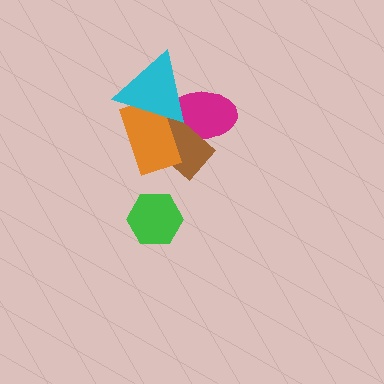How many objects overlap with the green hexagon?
0 objects overlap with the green hexagon.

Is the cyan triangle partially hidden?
No, no other shape covers it.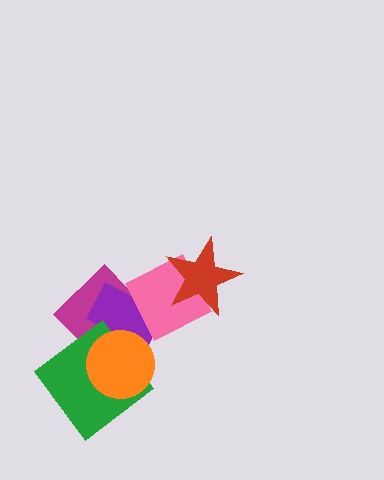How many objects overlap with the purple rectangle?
3 objects overlap with the purple rectangle.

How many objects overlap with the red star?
1 object overlaps with the red star.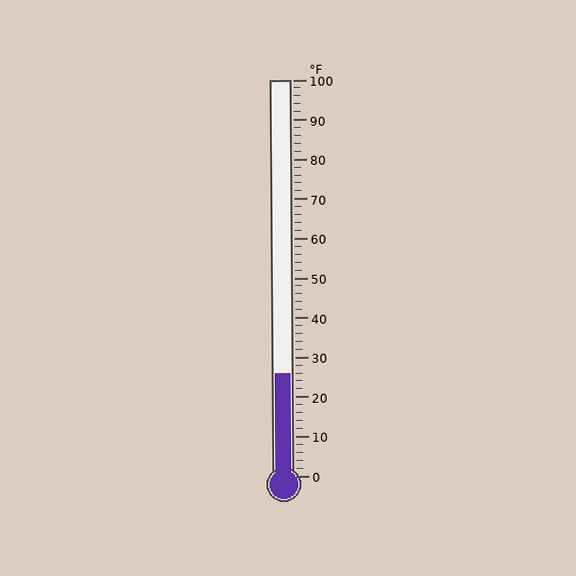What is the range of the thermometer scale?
The thermometer scale ranges from 0°F to 100°F.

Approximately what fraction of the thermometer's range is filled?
The thermometer is filled to approximately 25% of its range.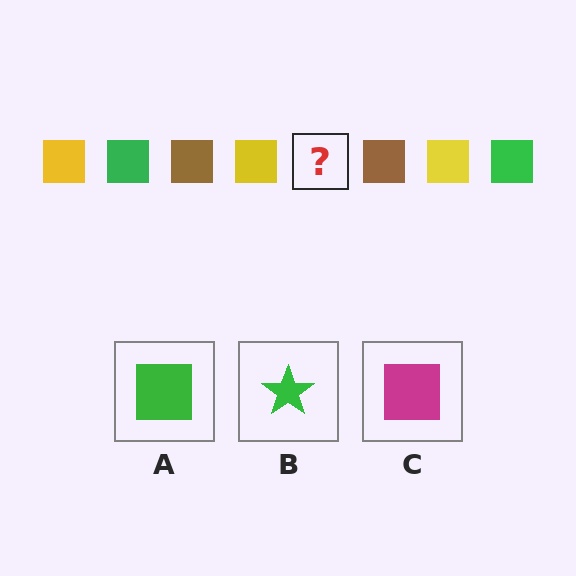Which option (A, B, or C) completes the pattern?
A.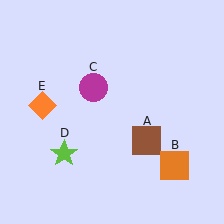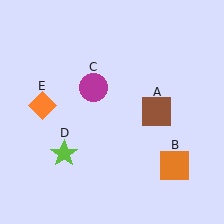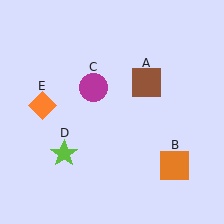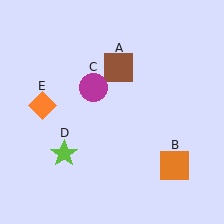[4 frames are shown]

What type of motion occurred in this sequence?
The brown square (object A) rotated counterclockwise around the center of the scene.